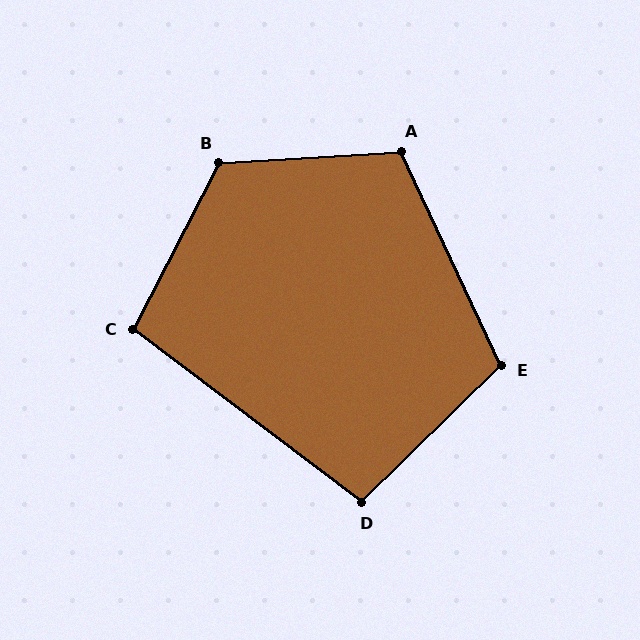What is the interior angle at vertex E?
Approximately 109 degrees (obtuse).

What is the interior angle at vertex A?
Approximately 111 degrees (obtuse).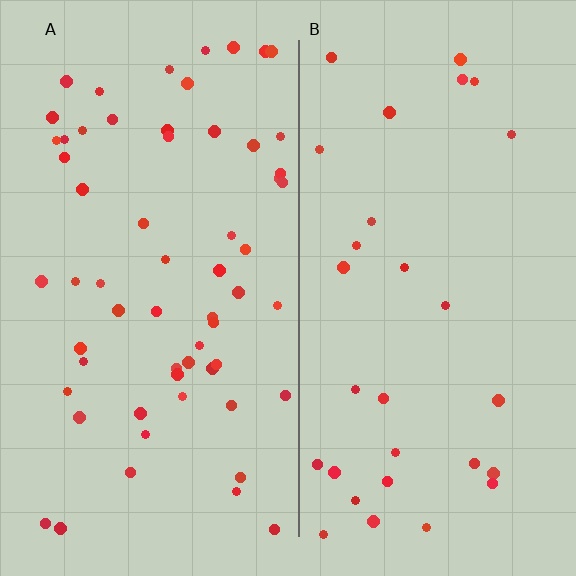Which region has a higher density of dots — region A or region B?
A (the left).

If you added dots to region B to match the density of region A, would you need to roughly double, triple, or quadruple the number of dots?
Approximately double.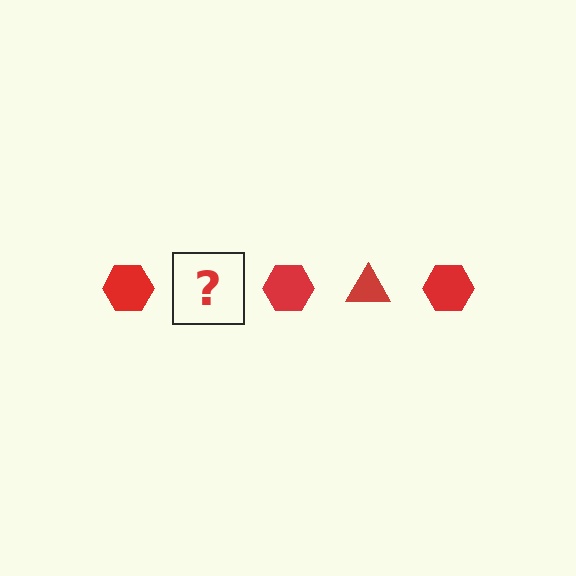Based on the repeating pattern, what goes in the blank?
The blank should be a red triangle.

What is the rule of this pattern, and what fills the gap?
The rule is that the pattern cycles through hexagon, triangle shapes in red. The gap should be filled with a red triangle.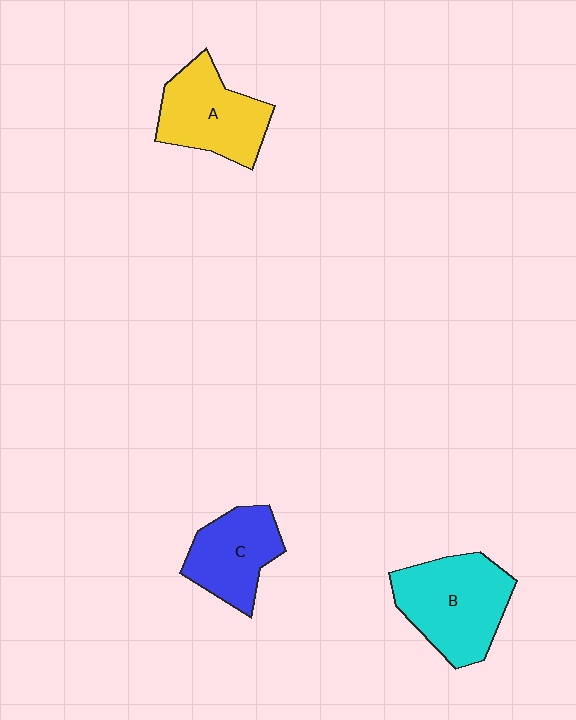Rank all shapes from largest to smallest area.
From largest to smallest: B (cyan), A (yellow), C (blue).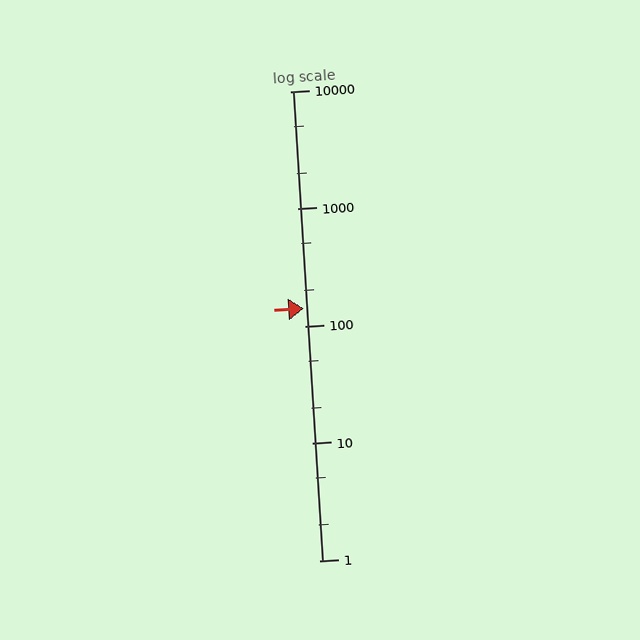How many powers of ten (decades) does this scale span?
The scale spans 4 decades, from 1 to 10000.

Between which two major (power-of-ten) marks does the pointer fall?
The pointer is between 100 and 1000.